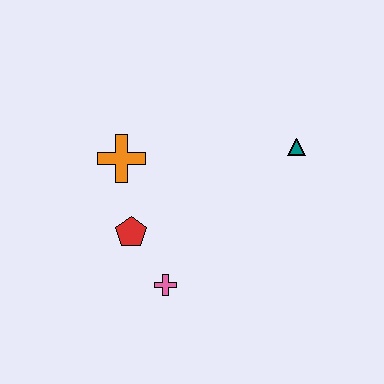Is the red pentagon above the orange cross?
No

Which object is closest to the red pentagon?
The pink cross is closest to the red pentagon.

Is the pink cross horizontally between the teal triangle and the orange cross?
Yes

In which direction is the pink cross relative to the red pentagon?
The pink cross is below the red pentagon.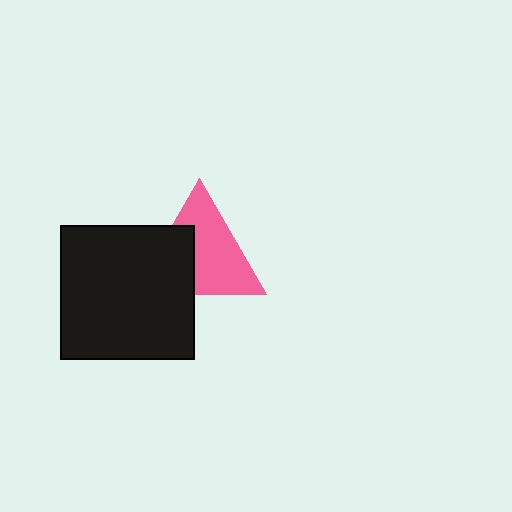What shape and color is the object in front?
The object in front is a black square.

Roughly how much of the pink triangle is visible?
About half of it is visible (roughly 62%).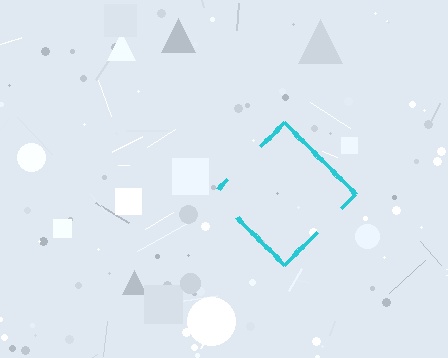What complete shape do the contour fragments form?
The contour fragments form a diamond.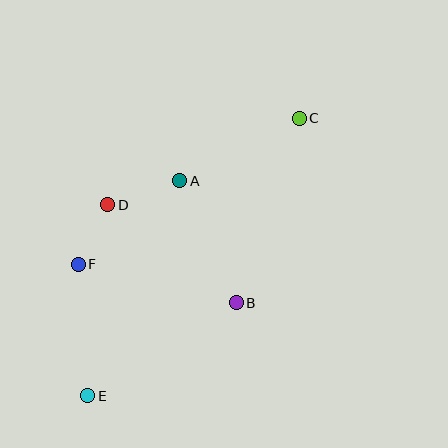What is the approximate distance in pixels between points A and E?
The distance between A and E is approximately 234 pixels.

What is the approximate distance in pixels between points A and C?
The distance between A and C is approximately 135 pixels.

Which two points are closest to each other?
Points D and F are closest to each other.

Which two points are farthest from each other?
Points C and E are farthest from each other.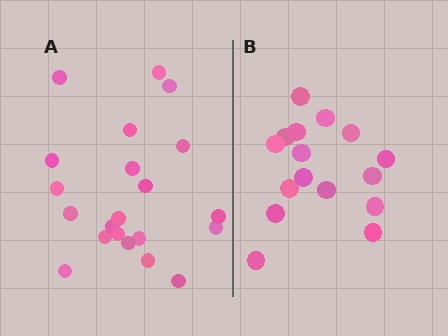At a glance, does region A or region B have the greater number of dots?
Region A (the left region) has more dots.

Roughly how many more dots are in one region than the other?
Region A has about 5 more dots than region B.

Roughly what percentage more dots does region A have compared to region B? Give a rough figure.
About 30% more.